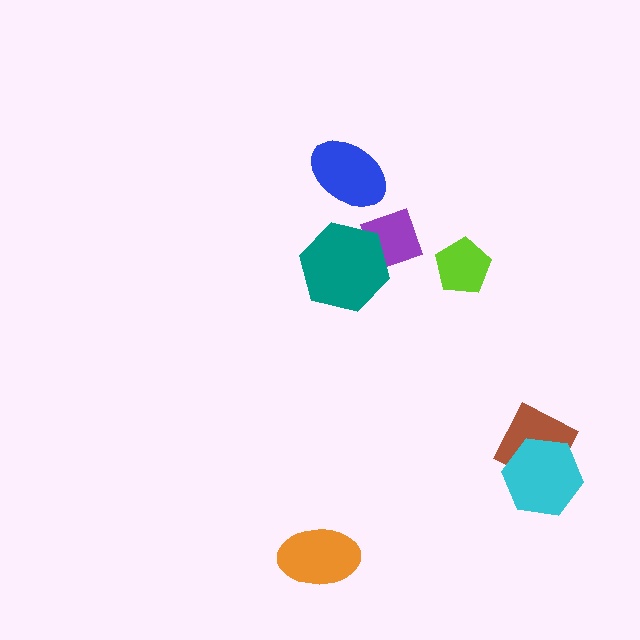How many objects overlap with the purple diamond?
1 object overlaps with the purple diamond.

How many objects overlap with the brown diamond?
1 object overlaps with the brown diamond.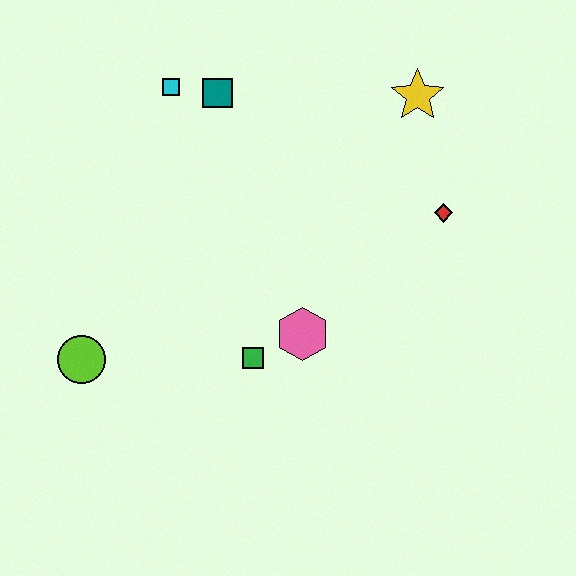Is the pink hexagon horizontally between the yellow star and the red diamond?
No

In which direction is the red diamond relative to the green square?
The red diamond is to the right of the green square.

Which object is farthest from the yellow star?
The lime circle is farthest from the yellow star.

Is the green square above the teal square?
No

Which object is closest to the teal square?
The cyan square is closest to the teal square.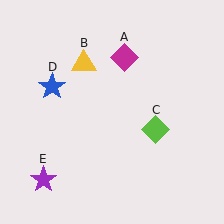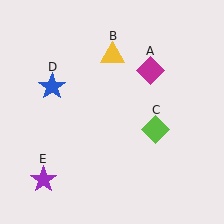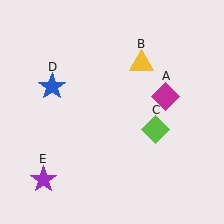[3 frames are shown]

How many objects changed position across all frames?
2 objects changed position: magenta diamond (object A), yellow triangle (object B).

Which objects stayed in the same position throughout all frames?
Lime diamond (object C) and blue star (object D) and purple star (object E) remained stationary.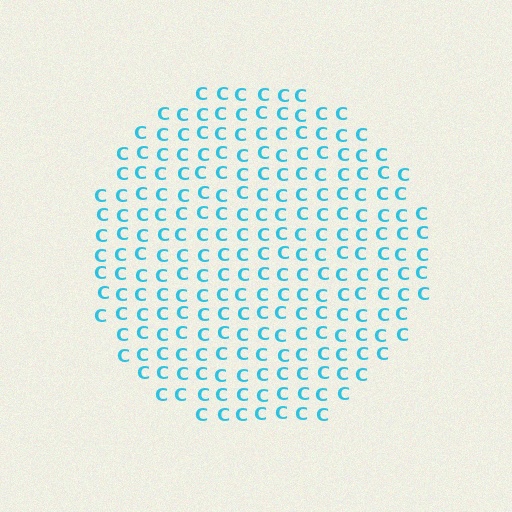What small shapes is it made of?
It is made of small letter C's.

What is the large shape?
The large shape is a circle.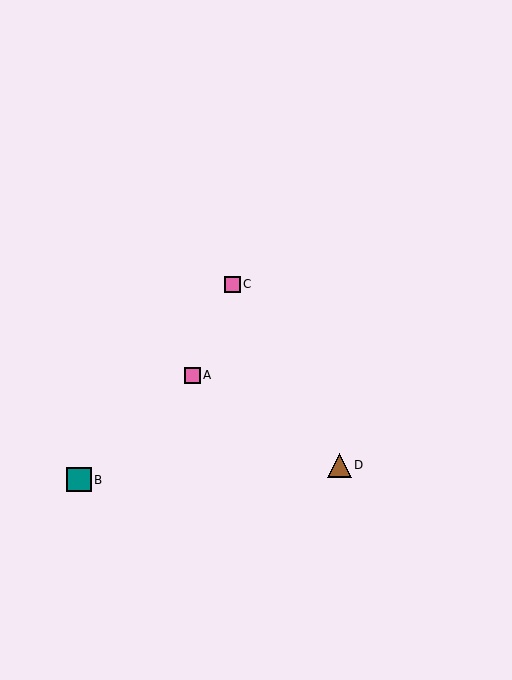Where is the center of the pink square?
The center of the pink square is at (192, 375).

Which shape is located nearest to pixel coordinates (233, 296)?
The pink square (labeled C) at (233, 284) is nearest to that location.